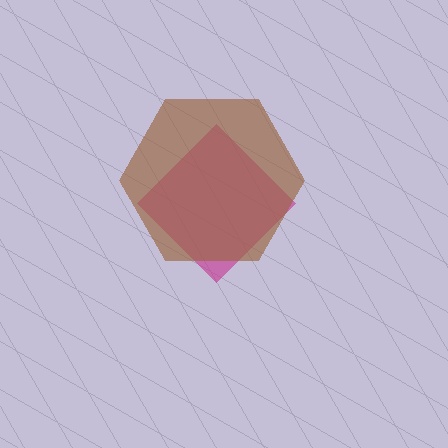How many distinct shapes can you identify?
There are 2 distinct shapes: a magenta diamond, a brown hexagon.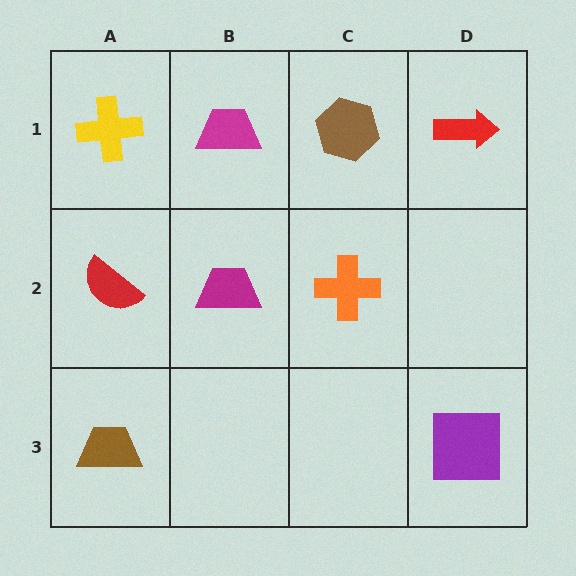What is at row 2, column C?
An orange cross.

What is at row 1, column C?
A brown hexagon.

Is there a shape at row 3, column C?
No, that cell is empty.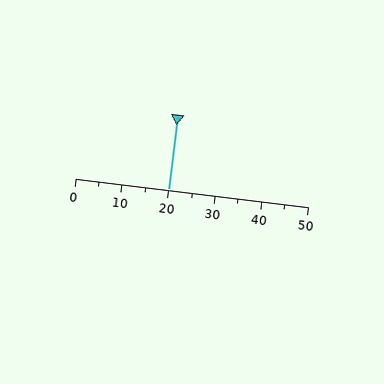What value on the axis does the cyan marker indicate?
The marker indicates approximately 20.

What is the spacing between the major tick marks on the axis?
The major ticks are spaced 10 apart.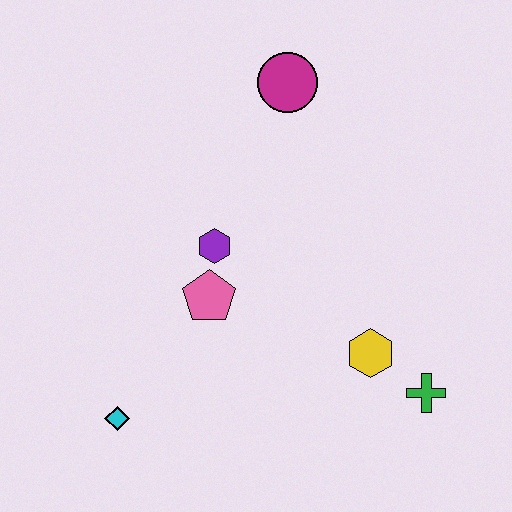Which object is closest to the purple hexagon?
The pink pentagon is closest to the purple hexagon.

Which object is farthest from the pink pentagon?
The green cross is farthest from the pink pentagon.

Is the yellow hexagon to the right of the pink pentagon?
Yes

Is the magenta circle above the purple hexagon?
Yes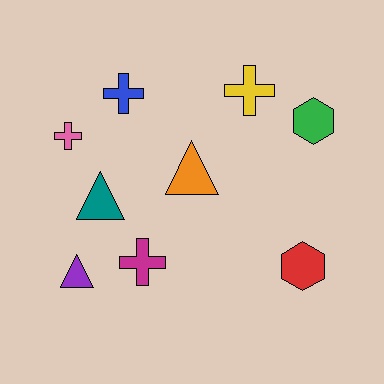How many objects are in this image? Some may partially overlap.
There are 9 objects.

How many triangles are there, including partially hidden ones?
There are 3 triangles.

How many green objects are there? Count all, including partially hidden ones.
There is 1 green object.